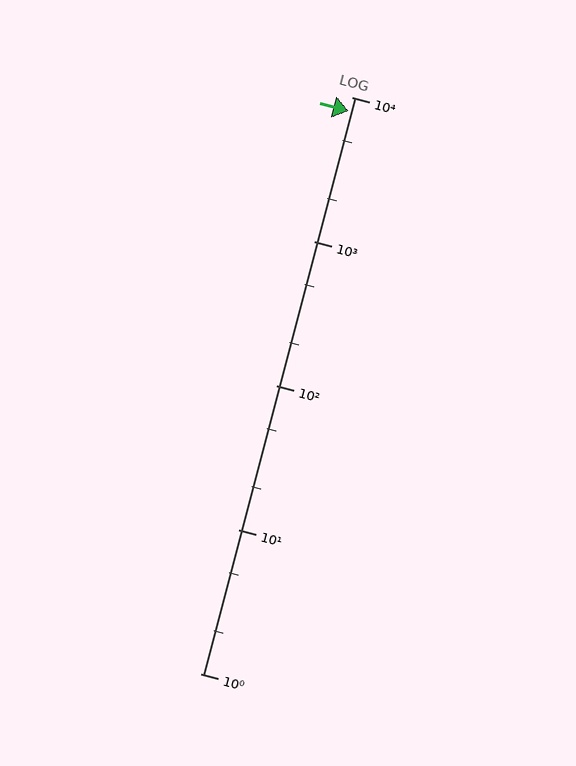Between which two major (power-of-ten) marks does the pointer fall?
The pointer is between 1000 and 10000.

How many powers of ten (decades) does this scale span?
The scale spans 4 decades, from 1 to 10000.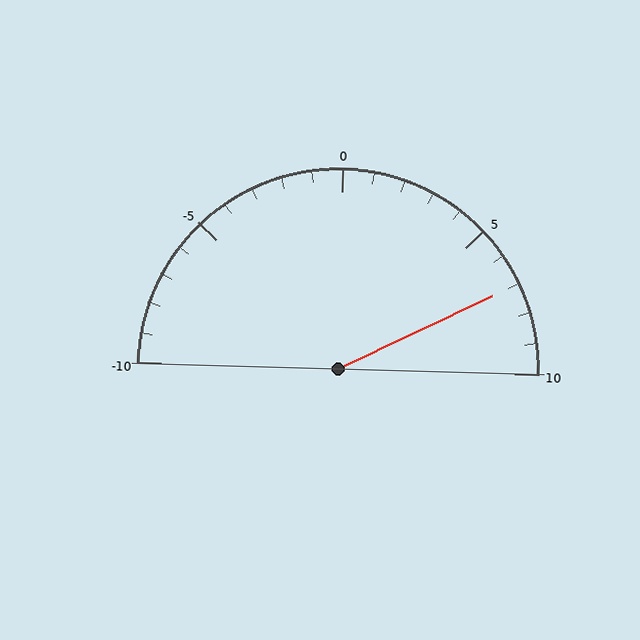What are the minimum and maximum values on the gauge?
The gauge ranges from -10 to 10.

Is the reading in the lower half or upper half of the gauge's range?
The reading is in the upper half of the range (-10 to 10).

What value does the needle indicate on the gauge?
The needle indicates approximately 7.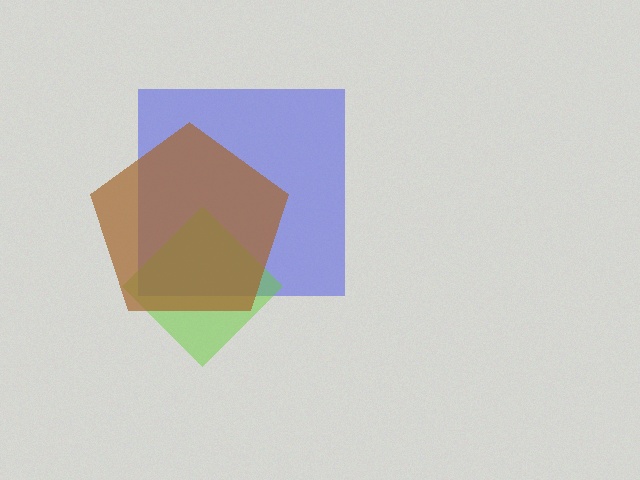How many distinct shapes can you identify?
There are 3 distinct shapes: a blue square, a lime diamond, a brown pentagon.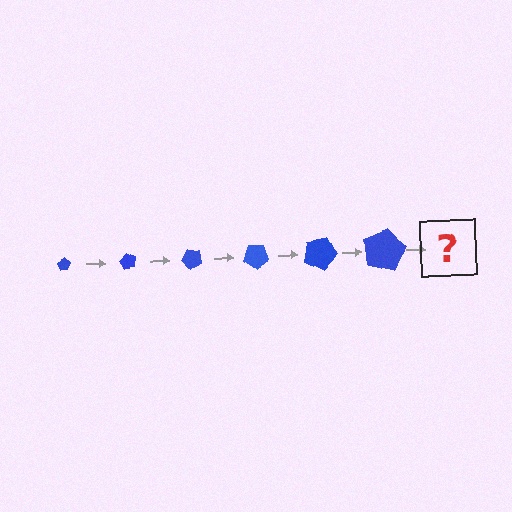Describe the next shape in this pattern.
It should be a pentagon, larger than the previous one and rotated 360 degrees from the start.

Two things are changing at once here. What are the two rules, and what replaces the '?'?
The two rules are that the pentagon grows larger each step and it rotates 60 degrees each step. The '?' should be a pentagon, larger than the previous one and rotated 360 degrees from the start.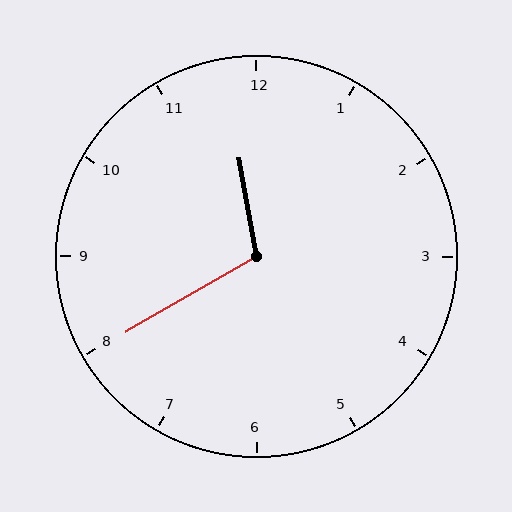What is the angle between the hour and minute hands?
Approximately 110 degrees.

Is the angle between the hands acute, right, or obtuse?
It is obtuse.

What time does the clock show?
11:40.